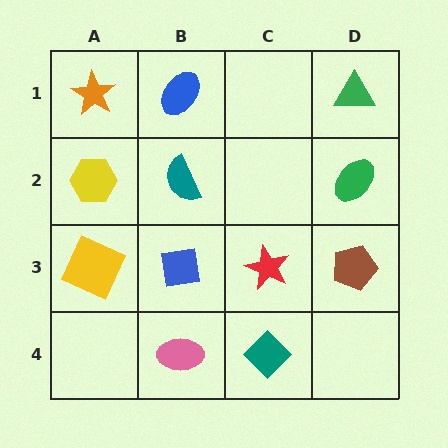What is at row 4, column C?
A teal diamond.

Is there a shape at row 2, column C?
No, that cell is empty.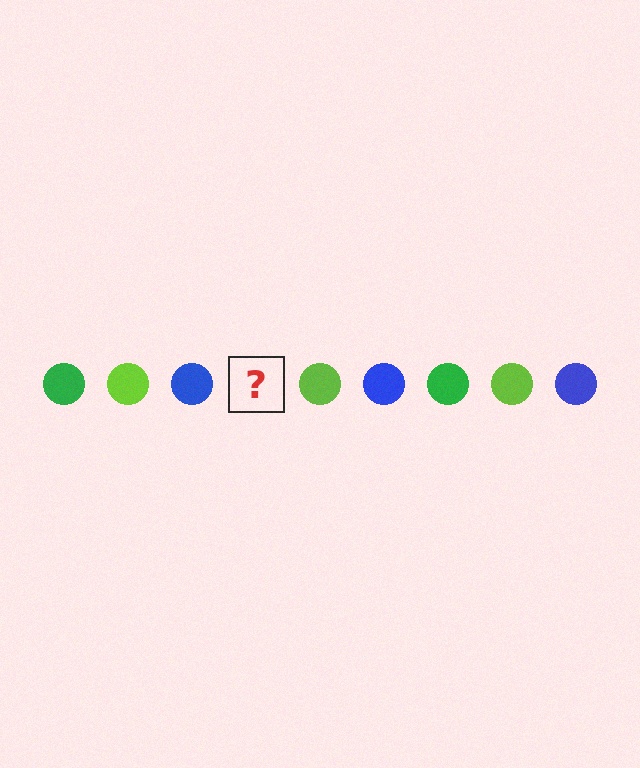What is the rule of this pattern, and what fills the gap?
The rule is that the pattern cycles through green, lime, blue circles. The gap should be filled with a green circle.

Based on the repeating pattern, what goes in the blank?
The blank should be a green circle.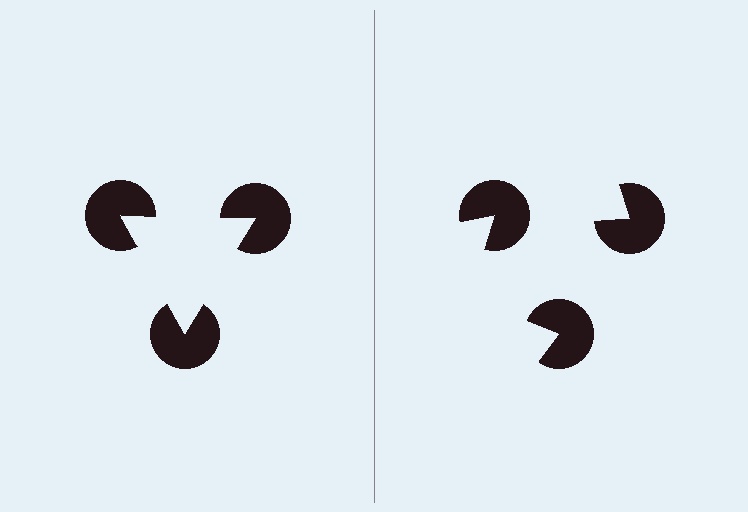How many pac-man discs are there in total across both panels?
6 — 3 on each side.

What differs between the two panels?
The pac-man discs are positioned identically on both sides; only the wedge orientations differ. On the left they align to a triangle; on the right they are misaligned.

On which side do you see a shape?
An illusory triangle appears on the left side. On the right side the wedge cuts are rotated, so no coherent shape forms.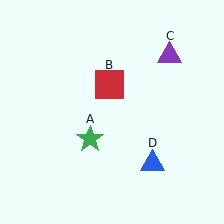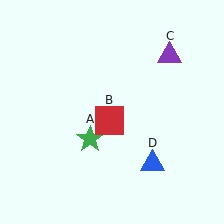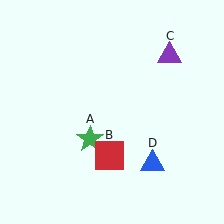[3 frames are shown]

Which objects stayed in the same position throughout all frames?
Green star (object A) and purple triangle (object C) and blue triangle (object D) remained stationary.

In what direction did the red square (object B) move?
The red square (object B) moved down.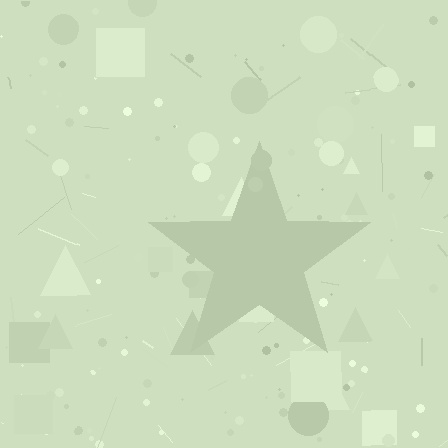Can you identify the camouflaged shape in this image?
The camouflaged shape is a star.